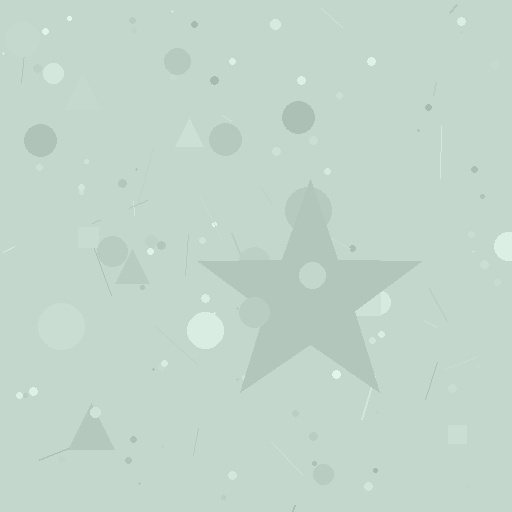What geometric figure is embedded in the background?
A star is embedded in the background.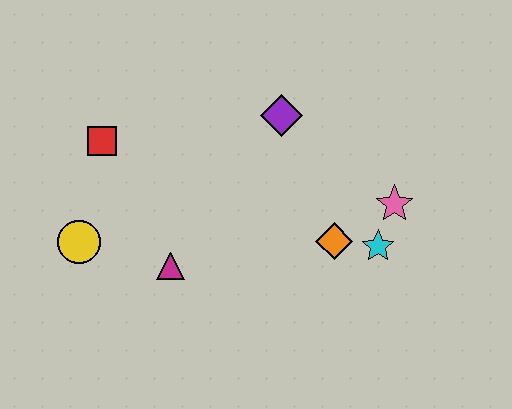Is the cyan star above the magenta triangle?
Yes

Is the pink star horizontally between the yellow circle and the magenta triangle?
No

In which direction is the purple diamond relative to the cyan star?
The purple diamond is above the cyan star.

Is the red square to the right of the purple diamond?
No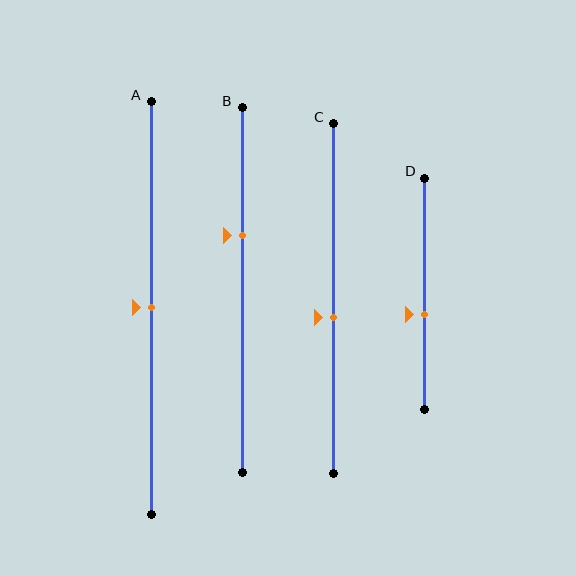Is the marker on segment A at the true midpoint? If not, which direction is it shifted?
Yes, the marker on segment A is at the true midpoint.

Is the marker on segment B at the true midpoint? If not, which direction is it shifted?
No, the marker on segment B is shifted upward by about 15% of the segment length.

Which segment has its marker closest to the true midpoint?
Segment A has its marker closest to the true midpoint.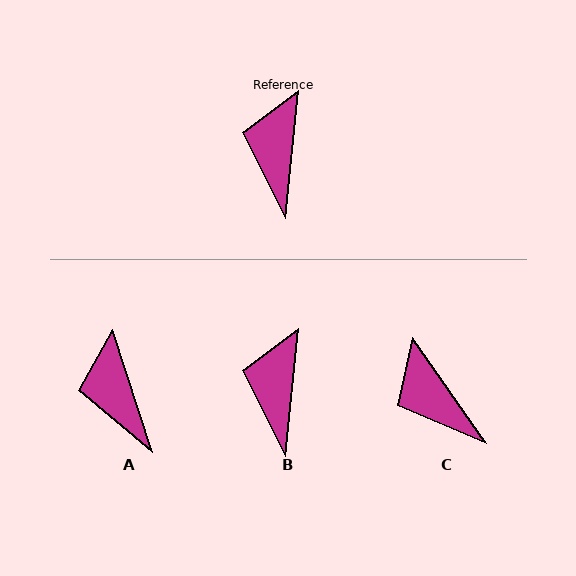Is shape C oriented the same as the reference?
No, it is off by about 40 degrees.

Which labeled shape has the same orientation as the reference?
B.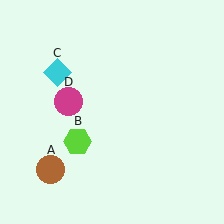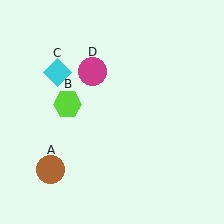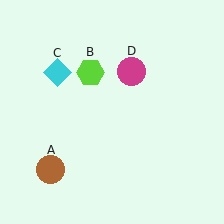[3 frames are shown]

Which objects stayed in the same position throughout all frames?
Brown circle (object A) and cyan diamond (object C) remained stationary.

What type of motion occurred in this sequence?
The lime hexagon (object B), magenta circle (object D) rotated clockwise around the center of the scene.